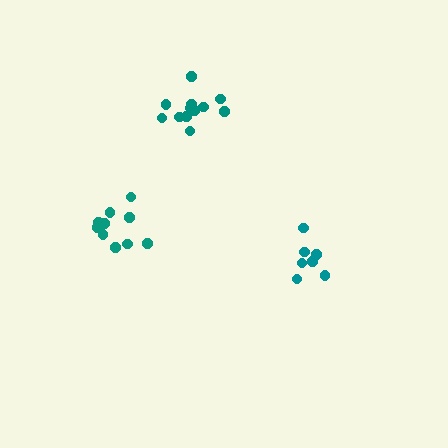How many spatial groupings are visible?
There are 3 spatial groupings.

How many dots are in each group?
Group 1: 7 dots, Group 2: 12 dots, Group 3: 10 dots (29 total).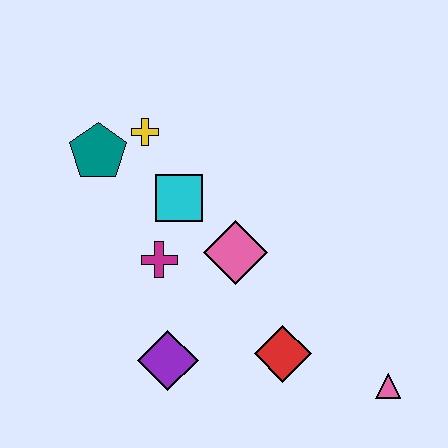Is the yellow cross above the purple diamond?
Yes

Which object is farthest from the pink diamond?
The pink triangle is farthest from the pink diamond.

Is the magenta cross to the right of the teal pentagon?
Yes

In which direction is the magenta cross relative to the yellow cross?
The magenta cross is below the yellow cross.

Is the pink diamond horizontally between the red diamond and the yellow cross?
Yes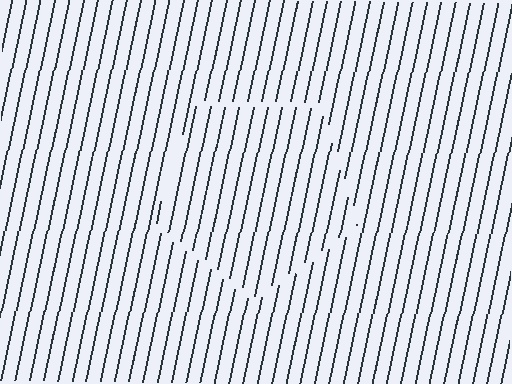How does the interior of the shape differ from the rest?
The interior of the shape contains the same grating, shifted by half a period — the contour is defined by the phase discontinuity where line-ends from the inner and outer gratings abut.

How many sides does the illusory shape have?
5 sides — the line-ends trace a pentagon.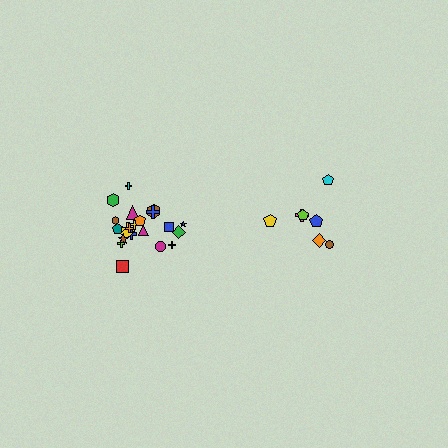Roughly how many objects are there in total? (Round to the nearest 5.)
Roughly 30 objects in total.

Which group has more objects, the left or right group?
The left group.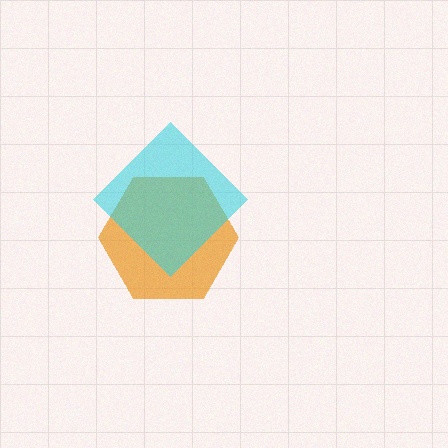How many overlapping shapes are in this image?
There are 2 overlapping shapes in the image.